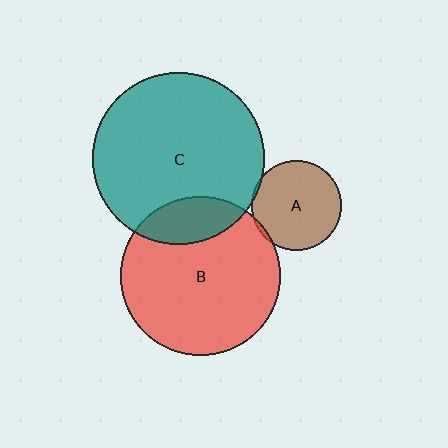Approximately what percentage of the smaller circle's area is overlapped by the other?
Approximately 5%.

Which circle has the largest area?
Circle C (teal).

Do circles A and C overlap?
Yes.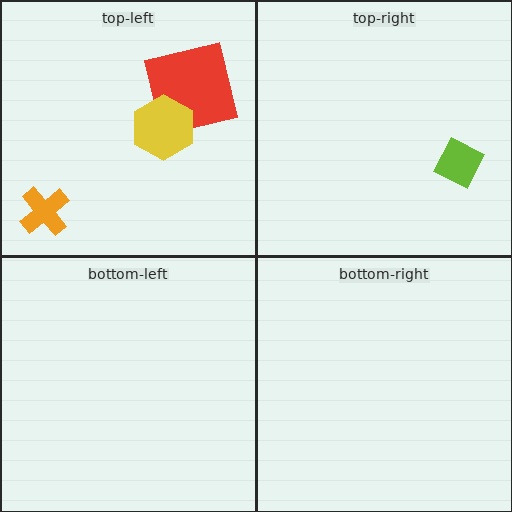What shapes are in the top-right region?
The lime diamond.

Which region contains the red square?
The top-left region.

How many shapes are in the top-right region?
1.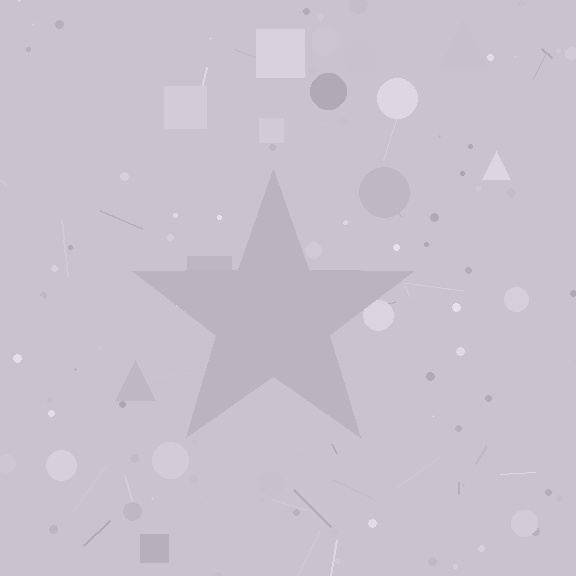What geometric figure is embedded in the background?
A star is embedded in the background.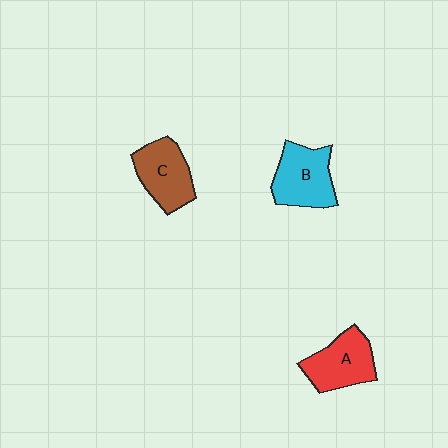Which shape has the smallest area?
Shape C (brown).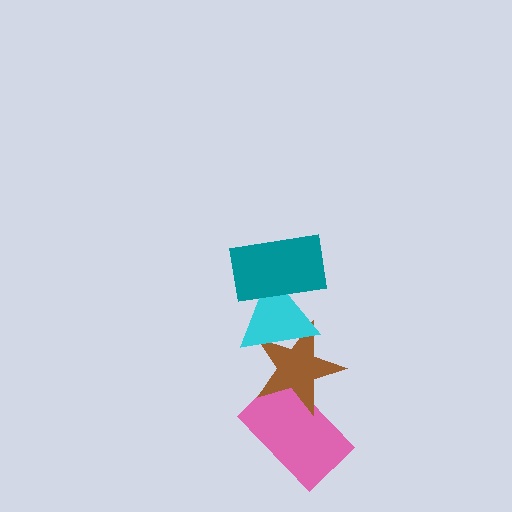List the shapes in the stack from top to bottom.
From top to bottom: the teal rectangle, the cyan triangle, the brown star, the pink rectangle.